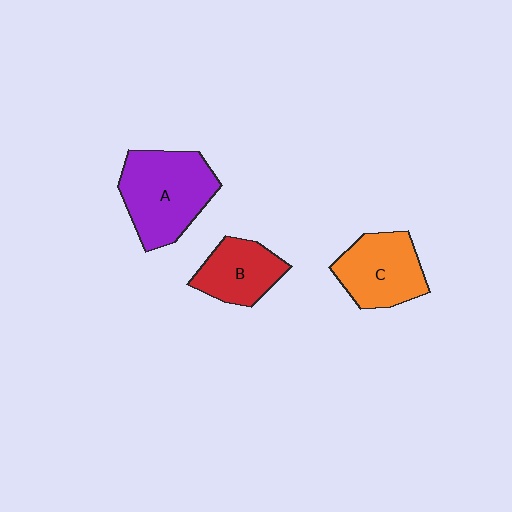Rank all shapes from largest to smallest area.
From largest to smallest: A (purple), C (orange), B (red).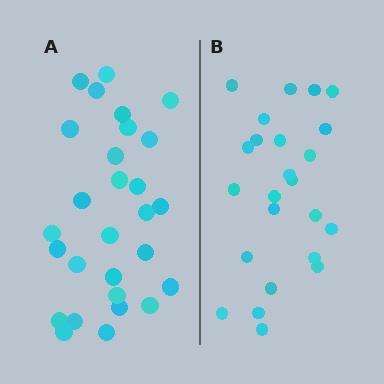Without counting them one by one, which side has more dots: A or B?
Region A (the left region) has more dots.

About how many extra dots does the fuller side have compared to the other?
Region A has about 4 more dots than region B.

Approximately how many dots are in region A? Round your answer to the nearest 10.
About 30 dots. (The exact count is 28, which rounds to 30.)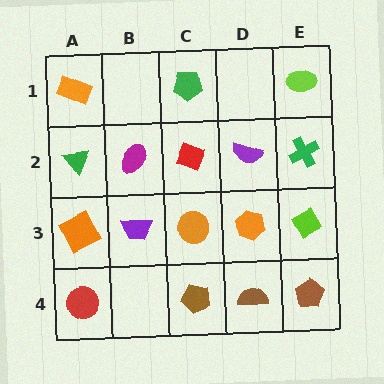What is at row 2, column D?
A purple semicircle.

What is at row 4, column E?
A brown pentagon.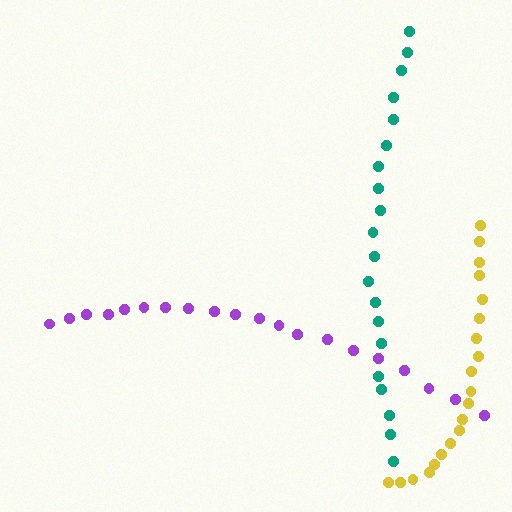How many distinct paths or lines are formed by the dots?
There are 3 distinct paths.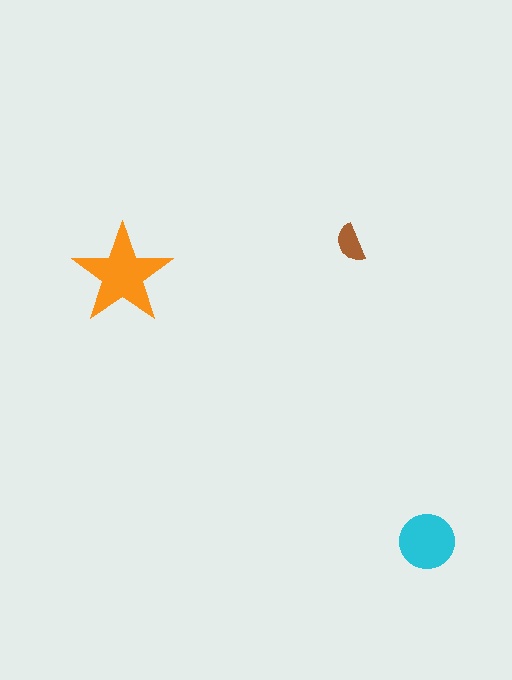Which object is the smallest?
The brown semicircle.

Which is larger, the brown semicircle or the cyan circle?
The cyan circle.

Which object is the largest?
The orange star.